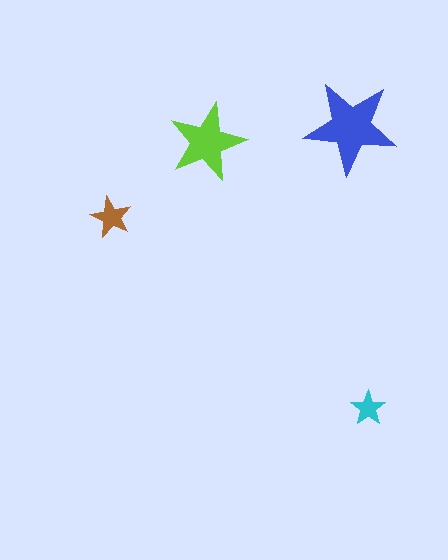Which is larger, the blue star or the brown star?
The blue one.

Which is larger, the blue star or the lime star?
The blue one.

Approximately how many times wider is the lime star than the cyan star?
About 2 times wider.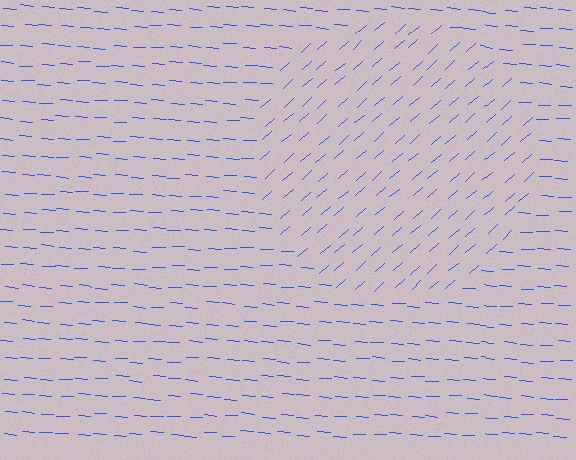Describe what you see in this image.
The image is filled with small blue line segments. A circle region in the image has lines oriented differently from the surrounding lines, creating a visible texture boundary.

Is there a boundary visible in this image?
Yes, there is a texture boundary formed by a change in line orientation.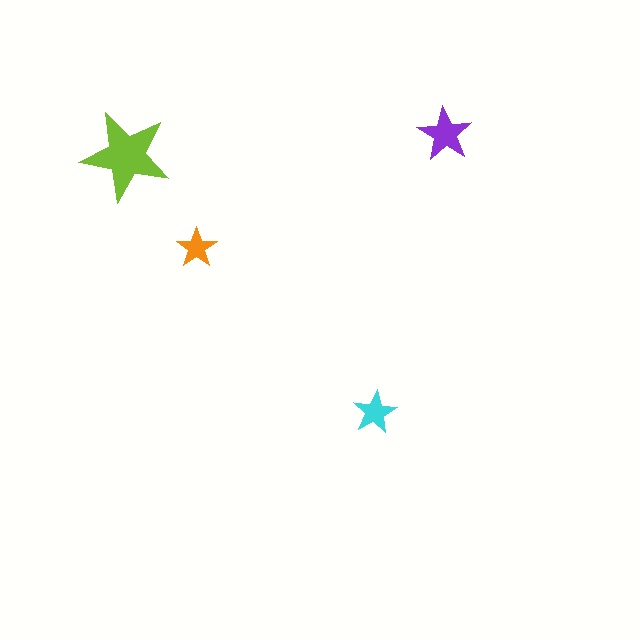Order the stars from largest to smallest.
the lime one, the purple one, the cyan one, the orange one.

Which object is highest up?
The purple star is topmost.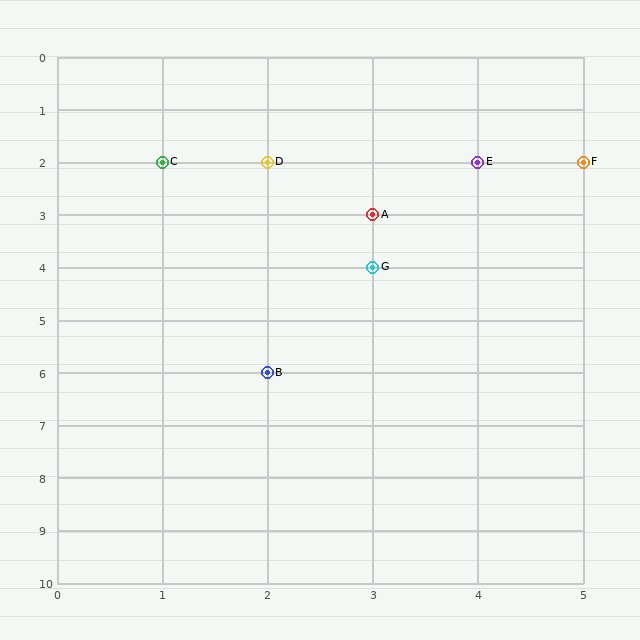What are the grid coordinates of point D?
Point D is at grid coordinates (2, 2).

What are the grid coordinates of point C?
Point C is at grid coordinates (1, 2).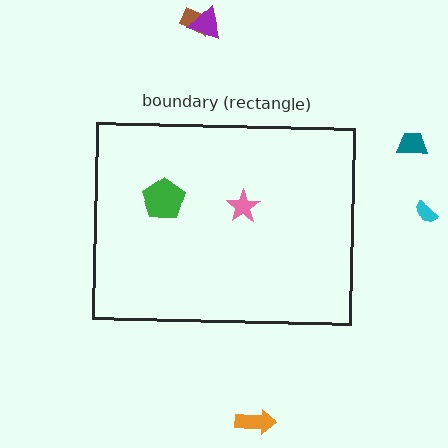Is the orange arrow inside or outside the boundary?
Outside.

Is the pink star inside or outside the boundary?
Inside.